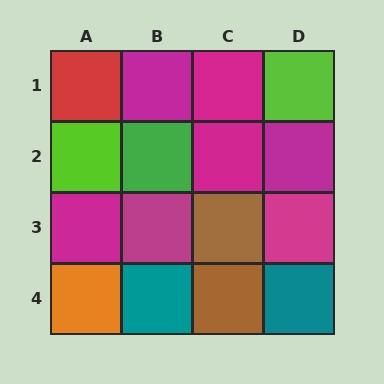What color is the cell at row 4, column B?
Teal.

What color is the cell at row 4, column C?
Brown.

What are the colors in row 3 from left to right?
Magenta, magenta, brown, magenta.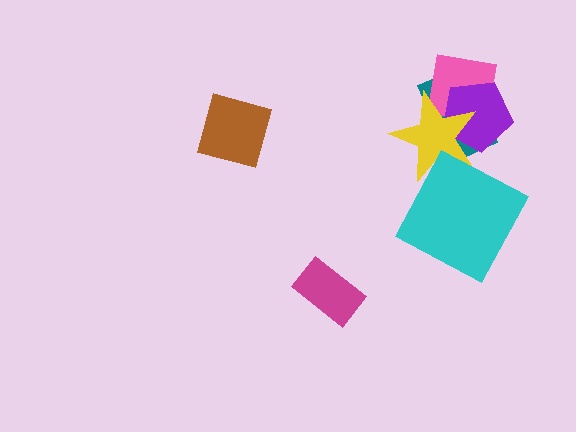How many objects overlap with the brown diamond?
0 objects overlap with the brown diamond.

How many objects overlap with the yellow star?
4 objects overlap with the yellow star.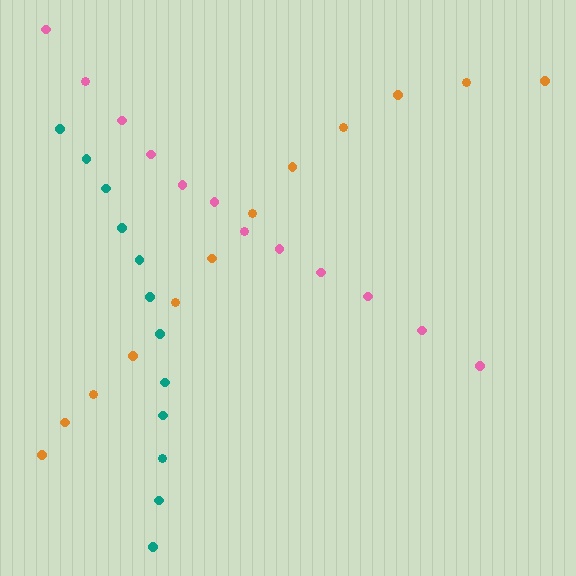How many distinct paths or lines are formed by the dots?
There are 3 distinct paths.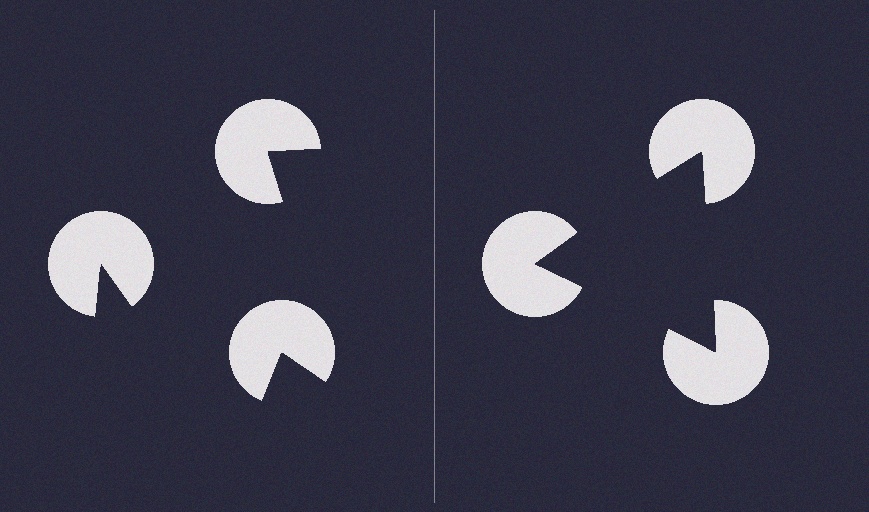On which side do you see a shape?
An illusory triangle appears on the right side. On the left side the wedge cuts are rotated, so no coherent shape forms.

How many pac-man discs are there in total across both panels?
6 — 3 on each side.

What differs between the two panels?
The pac-man discs are positioned identically on both sides; only the wedge orientations differ. On the right they align to a triangle; on the left they are misaligned.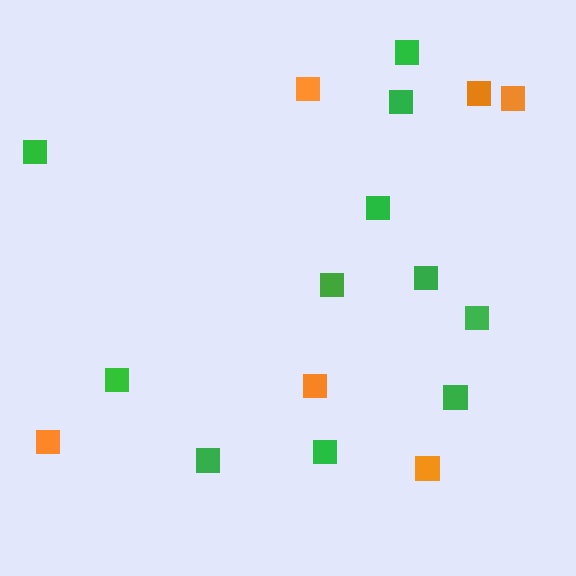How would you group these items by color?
There are 2 groups: one group of orange squares (6) and one group of green squares (11).